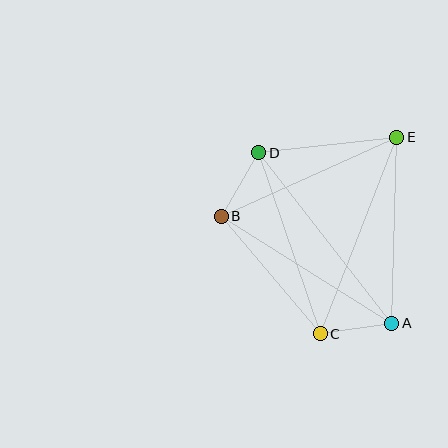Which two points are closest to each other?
Points A and C are closest to each other.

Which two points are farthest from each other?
Points A and D are farthest from each other.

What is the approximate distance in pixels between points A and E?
The distance between A and E is approximately 186 pixels.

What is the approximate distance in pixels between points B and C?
The distance between B and C is approximately 154 pixels.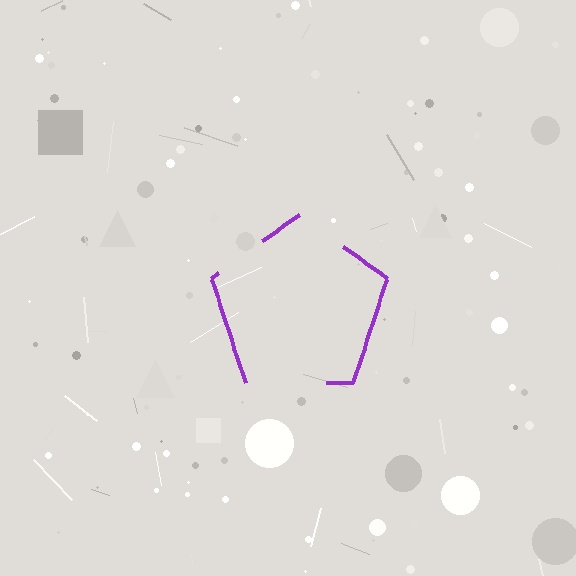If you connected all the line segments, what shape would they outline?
They would outline a pentagon.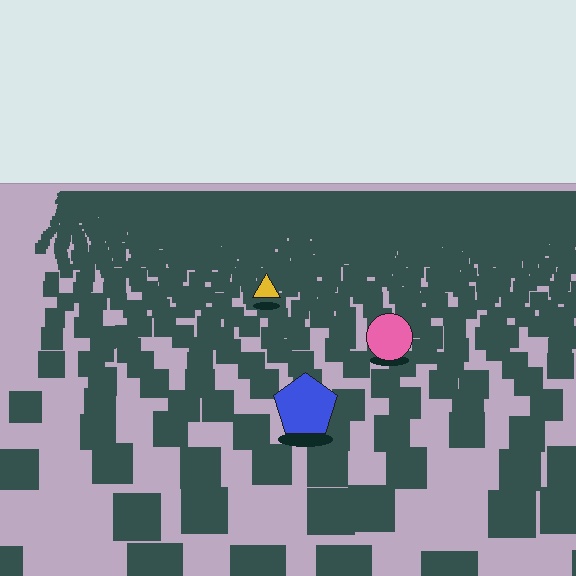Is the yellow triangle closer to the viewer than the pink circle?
No. The pink circle is closer — you can tell from the texture gradient: the ground texture is coarser near it.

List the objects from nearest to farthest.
From nearest to farthest: the blue pentagon, the pink circle, the yellow triangle.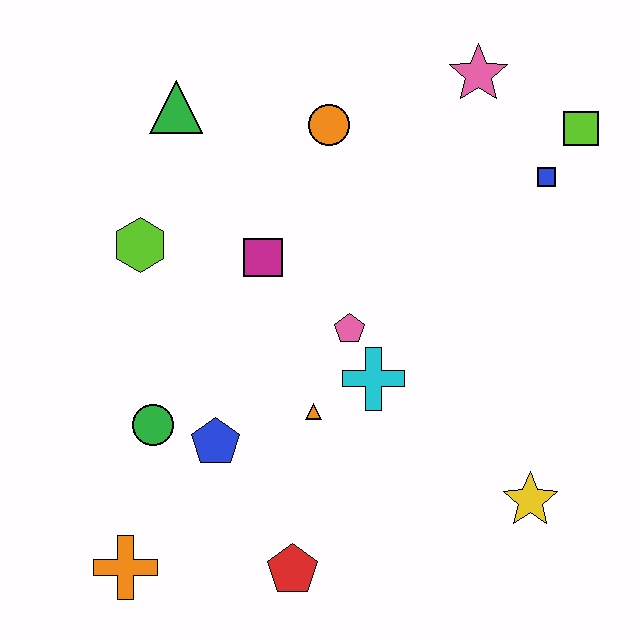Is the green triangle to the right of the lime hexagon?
Yes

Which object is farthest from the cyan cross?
The green triangle is farthest from the cyan cross.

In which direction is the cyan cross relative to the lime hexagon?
The cyan cross is to the right of the lime hexagon.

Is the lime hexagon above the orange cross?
Yes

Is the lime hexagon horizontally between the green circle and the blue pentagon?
No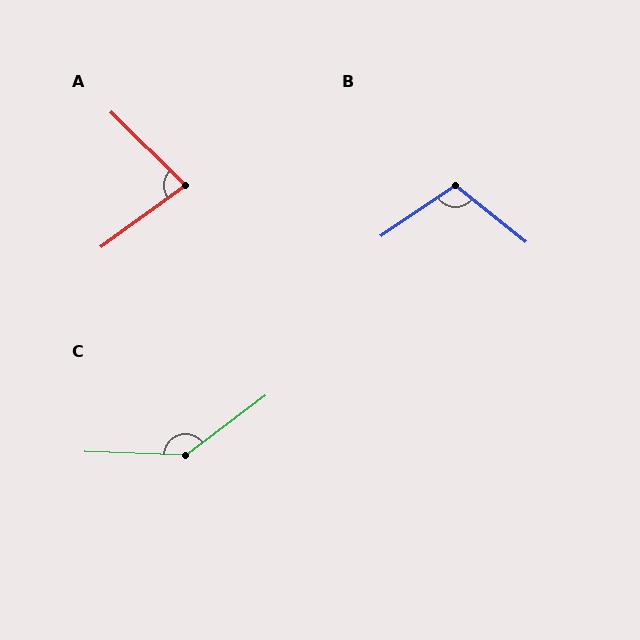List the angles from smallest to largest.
A (81°), B (107°), C (141°).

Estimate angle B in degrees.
Approximately 107 degrees.